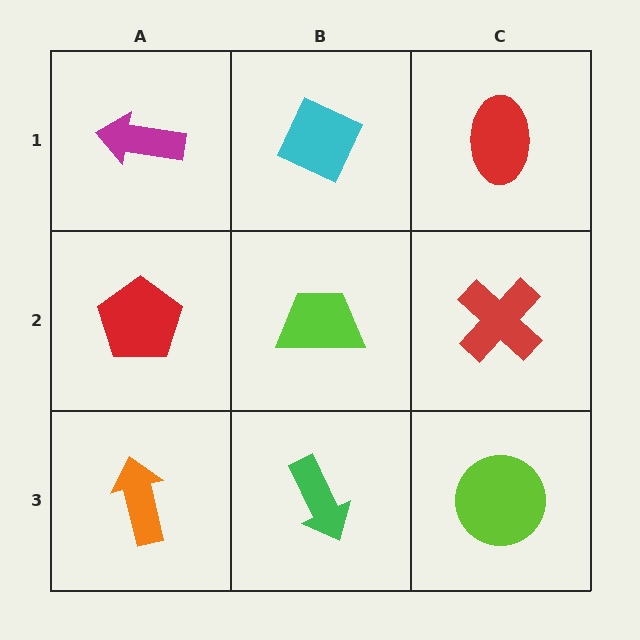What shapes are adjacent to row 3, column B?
A lime trapezoid (row 2, column B), an orange arrow (row 3, column A), a lime circle (row 3, column C).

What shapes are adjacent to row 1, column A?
A red pentagon (row 2, column A), a cyan diamond (row 1, column B).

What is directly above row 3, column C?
A red cross.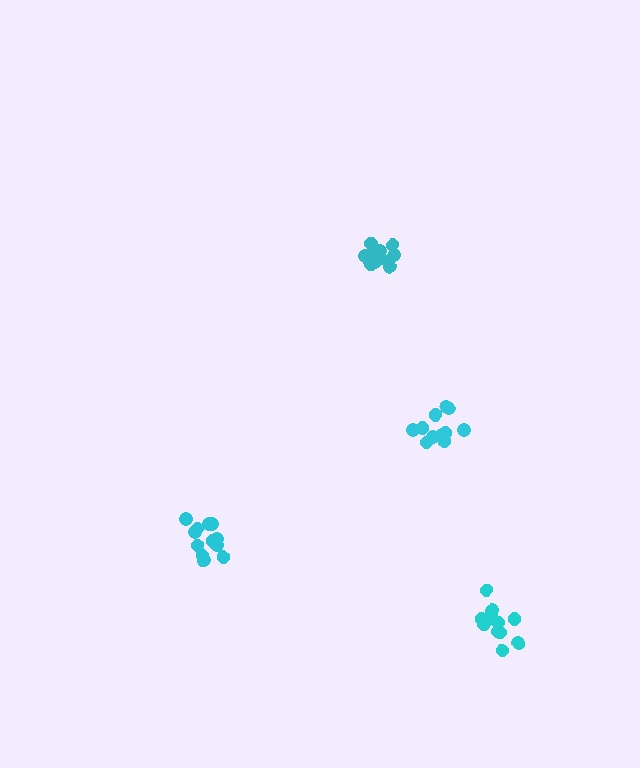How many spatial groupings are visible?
There are 4 spatial groupings.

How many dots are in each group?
Group 1: 11 dots, Group 2: 12 dots, Group 3: 11 dots, Group 4: 12 dots (46 total).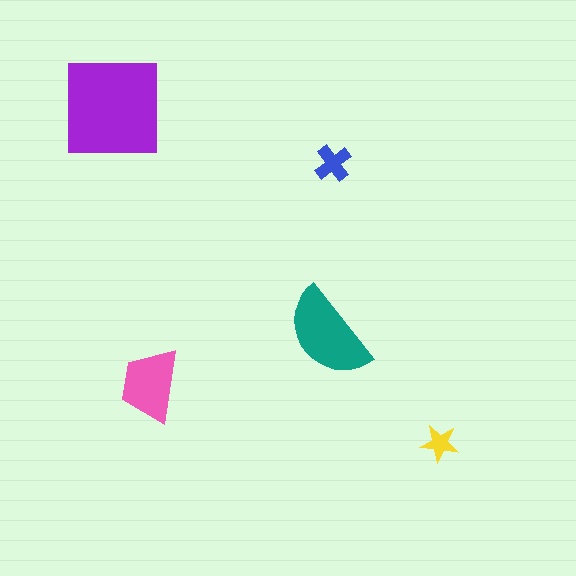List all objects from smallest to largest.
The yellow star, the blue cross, the pink trapezoid, the teal semicircle, the purple square.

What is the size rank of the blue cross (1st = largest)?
4th.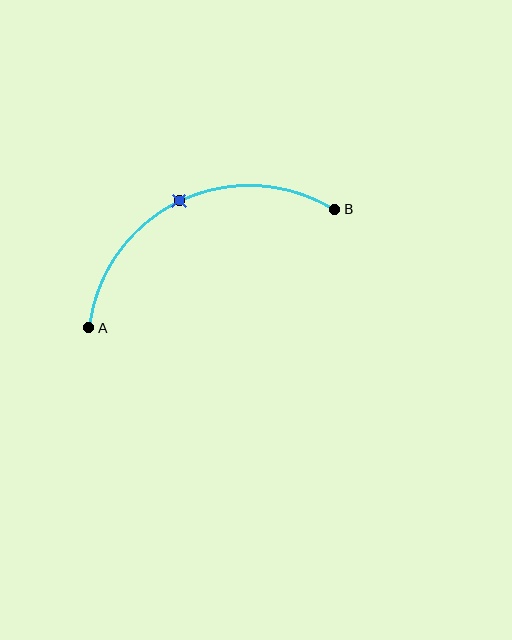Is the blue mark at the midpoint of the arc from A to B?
Yes. The blue mark lies on the arc at equal arc-length from both A and B — it is the arc midpoint.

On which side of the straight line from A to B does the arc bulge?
The arc bulges above the straight line connecting A and B.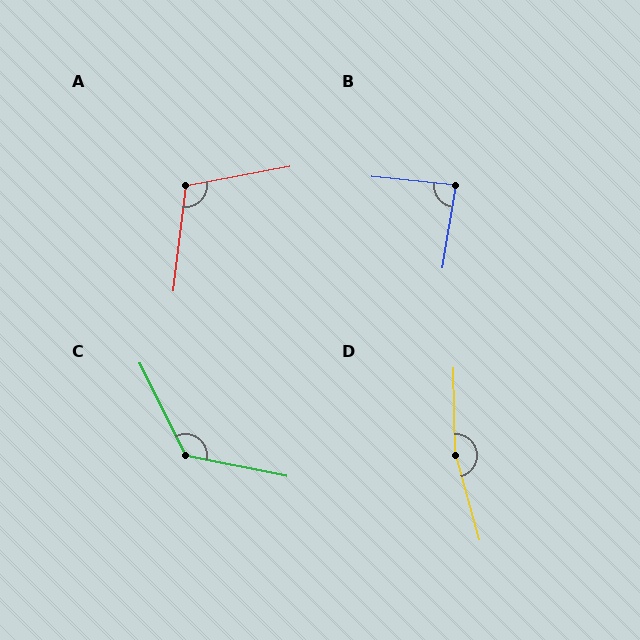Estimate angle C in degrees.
Approximately 128 degrees.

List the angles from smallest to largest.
B (87°), A (107°), C (128°), D (165°).